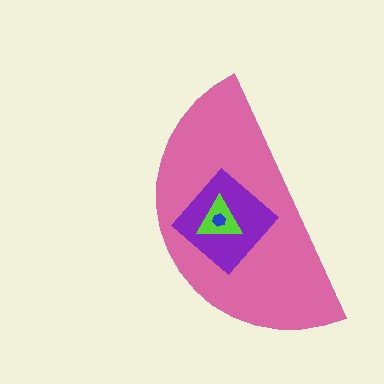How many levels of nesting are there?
4.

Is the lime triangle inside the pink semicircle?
Yes.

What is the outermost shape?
The pink semicircle.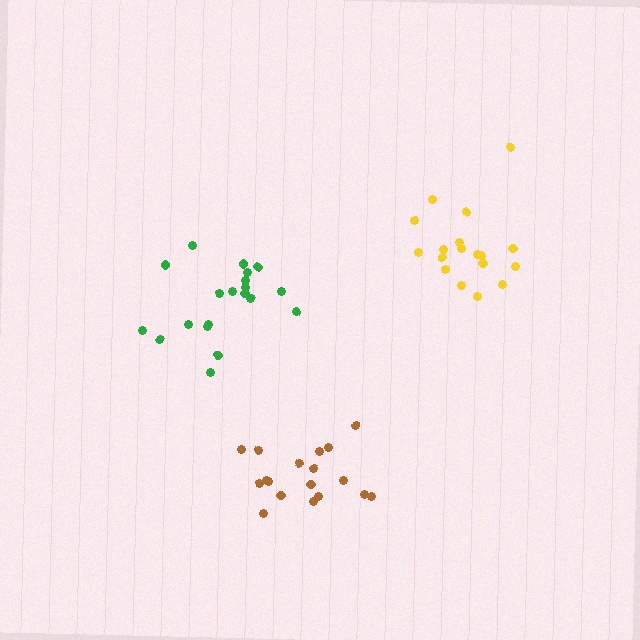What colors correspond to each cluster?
The clusters are colored: yellow, brown, green.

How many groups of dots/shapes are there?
There are 3 groups.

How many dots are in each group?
Group 1: 18 dots, Group 2: 18 dots, Group 3: 20 dots (56 total).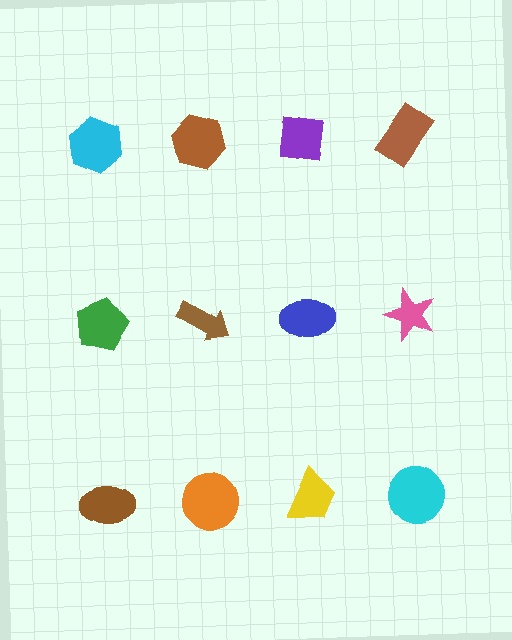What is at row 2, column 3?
A blue ellipse.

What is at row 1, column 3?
A purple square.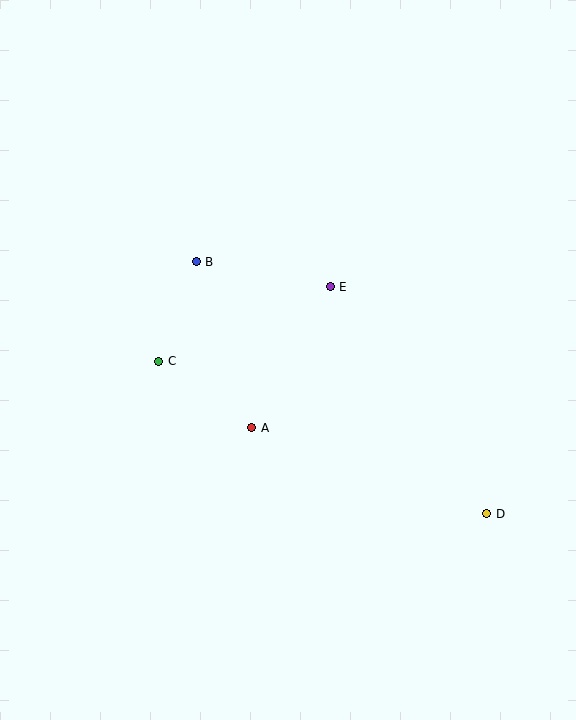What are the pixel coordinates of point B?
Point B is at (196, 262).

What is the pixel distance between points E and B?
The distance between E and B is 136 pixels.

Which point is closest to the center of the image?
Point A at (252, 428) is closest to the center.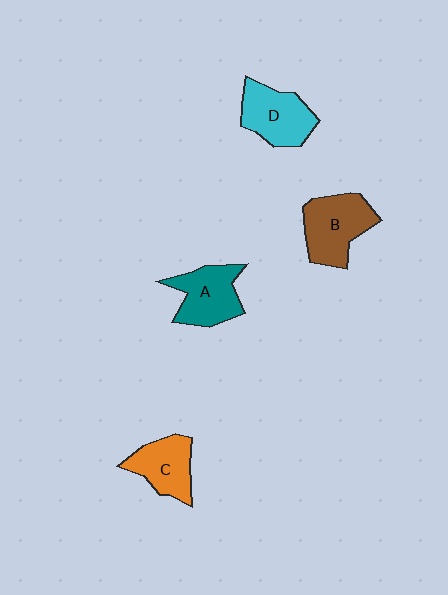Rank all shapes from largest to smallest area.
From largest to smallest: B (brown), D (cyan), A (teal), C (orange).